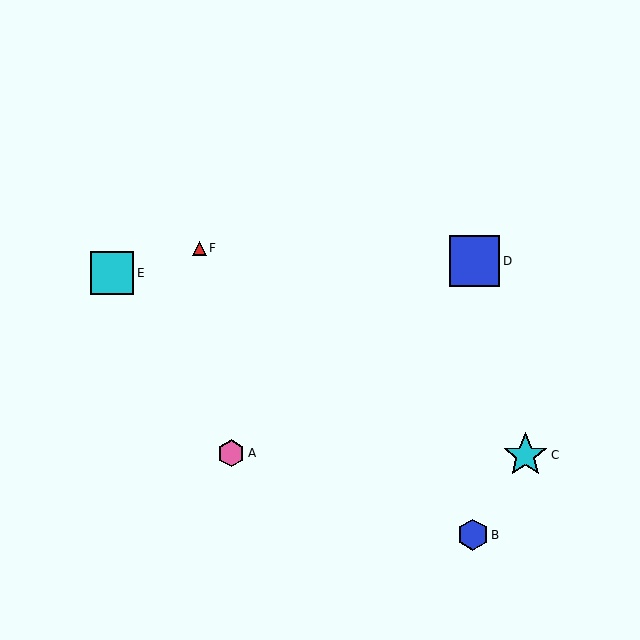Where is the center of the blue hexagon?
The center of the blue hexagon is at (473, 535).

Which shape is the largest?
The blue square (labeled D) is the largest.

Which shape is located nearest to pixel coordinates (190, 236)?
The red triangle (labeled F) at (199, 248) is nearest to that location.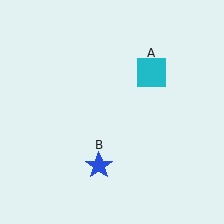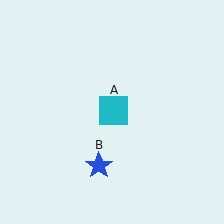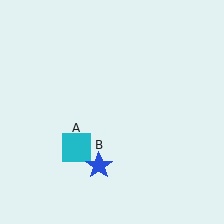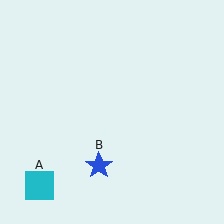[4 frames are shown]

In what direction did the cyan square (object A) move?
The cyan square (object A) moved down and to the left.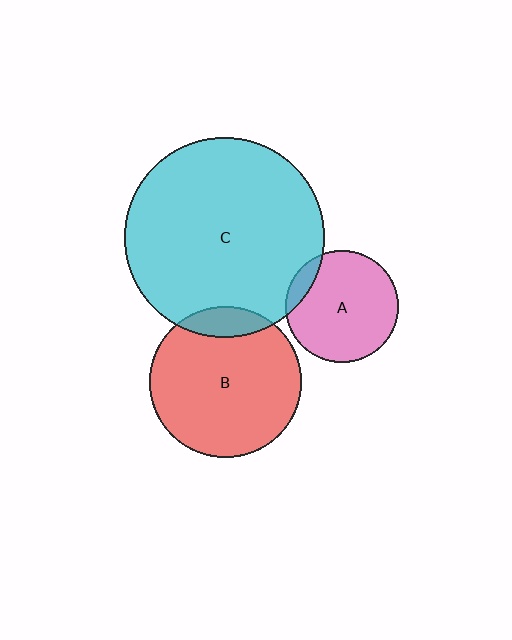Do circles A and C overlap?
Yes.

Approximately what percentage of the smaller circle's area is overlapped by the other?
Approximately 10%.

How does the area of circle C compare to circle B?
Approximately 1.7 times.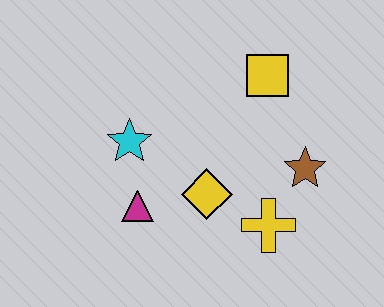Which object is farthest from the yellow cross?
The cyan star is farthest from the yellow cross.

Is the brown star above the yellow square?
No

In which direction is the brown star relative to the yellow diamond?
The brown star is to the right of the yellow diamond.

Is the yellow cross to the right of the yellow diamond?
Yes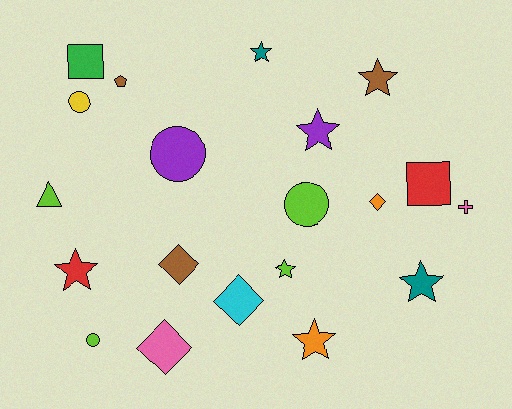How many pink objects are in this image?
There are 2 pink objects.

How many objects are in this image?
There are 20 objects.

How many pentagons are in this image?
There is 1 pentagon.